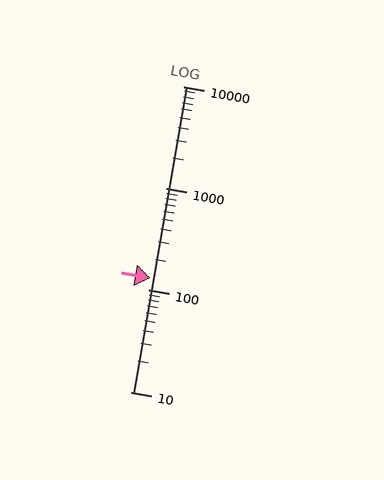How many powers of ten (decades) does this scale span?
The scale spans 3 decades, from 10 to 10000.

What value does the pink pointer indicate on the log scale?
The pointer indicates approximately 130.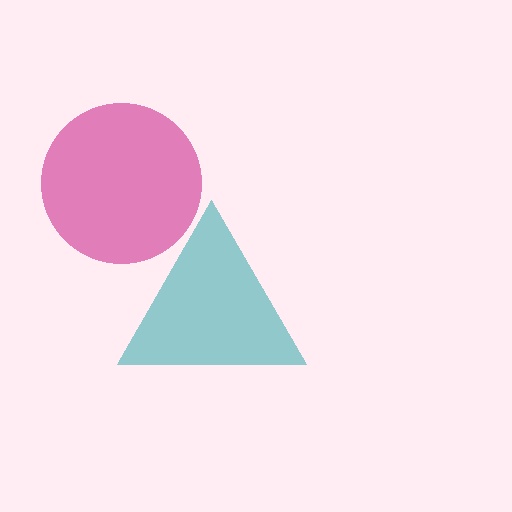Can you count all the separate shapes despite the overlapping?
Yes, there are 2 separate shapes.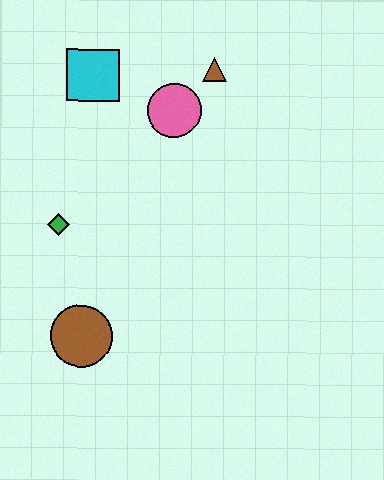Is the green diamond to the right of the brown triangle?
No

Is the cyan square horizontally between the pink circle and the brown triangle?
No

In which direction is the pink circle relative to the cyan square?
The pink circle is to the right of the cyan square.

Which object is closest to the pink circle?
The brown triangle is closest to the pink circle.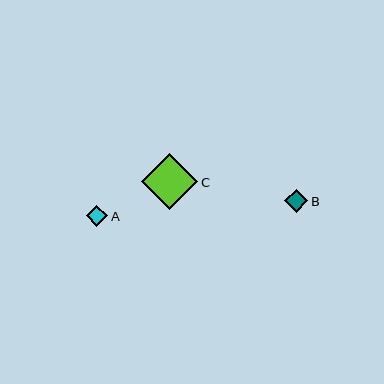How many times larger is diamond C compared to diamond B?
Diamond C is approximately 2.4 times the size of diamond B.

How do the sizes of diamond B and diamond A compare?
Diamond B and diamond A are approximately the same size.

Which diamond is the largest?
Diamond C is the largest with a size of approximately 56 pixels.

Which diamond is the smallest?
Diamond A is the smallest with a size of approximately 21 pixels.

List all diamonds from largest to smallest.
From largest to smallest: C, B, A.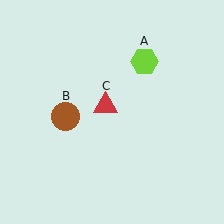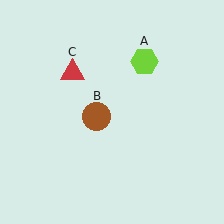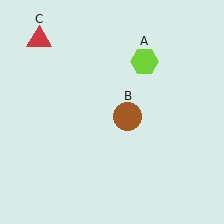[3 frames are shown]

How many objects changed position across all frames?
2 objects changed position: brown circle (object B), red triangle (object C).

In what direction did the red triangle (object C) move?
The red triangle (object C) moved up and to the left.